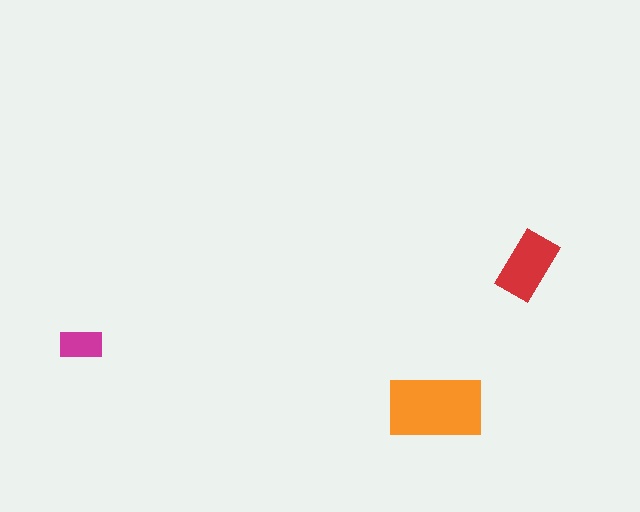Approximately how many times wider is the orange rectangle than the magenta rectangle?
About 2 times wider.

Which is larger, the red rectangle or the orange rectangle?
The orange one.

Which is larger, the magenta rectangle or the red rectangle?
The red one.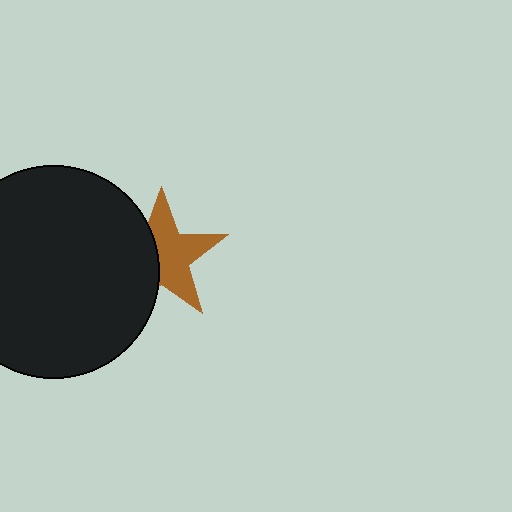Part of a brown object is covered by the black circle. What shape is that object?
It is a star.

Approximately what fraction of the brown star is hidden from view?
Roughly 41% of the brown star is hidden behind the black circle.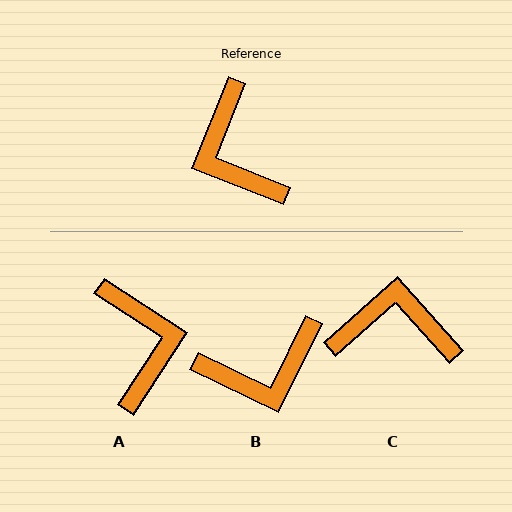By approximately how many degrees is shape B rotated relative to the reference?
Approximately 86 degrees counter-clockwise.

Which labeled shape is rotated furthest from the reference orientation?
A, about 169 degrees away.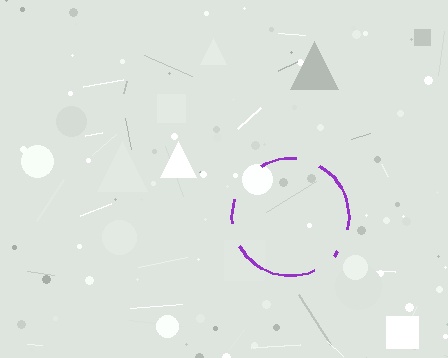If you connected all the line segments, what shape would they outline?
They would outline a circle.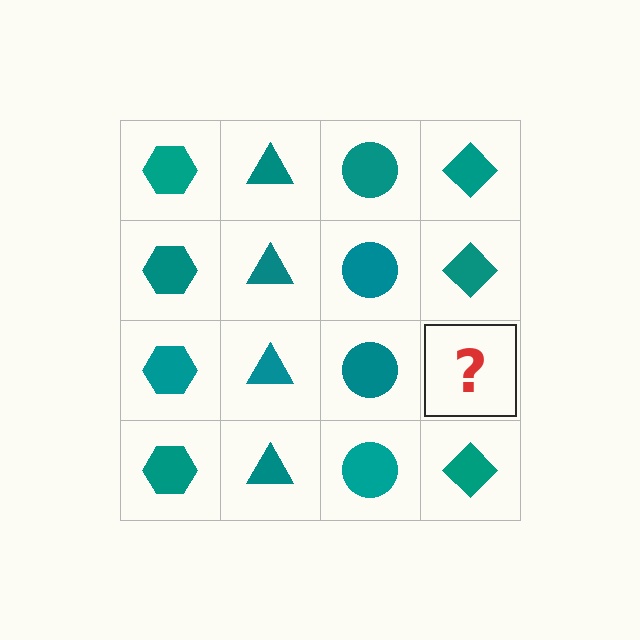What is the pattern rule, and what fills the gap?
The rule is that each column has a consistent shape. The gap should be filled with a teal diamond.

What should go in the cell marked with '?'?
The missing cell should contain a teal diamond.